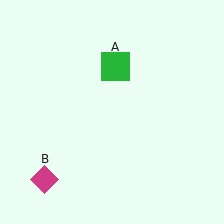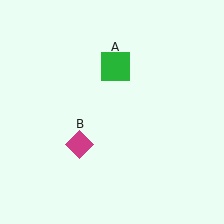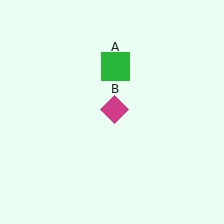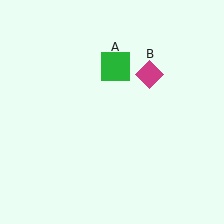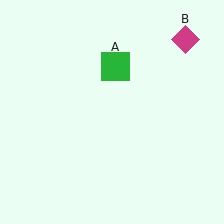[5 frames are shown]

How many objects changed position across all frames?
1 object changed position: magenta diamond (object B).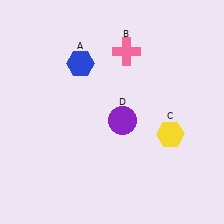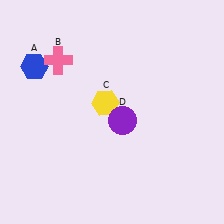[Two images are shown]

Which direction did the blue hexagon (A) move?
The blue hexagon (A) moved left.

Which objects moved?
The objects that moved are: the blue hexagon (A), the pink cross (B), the yellow hexagon (C).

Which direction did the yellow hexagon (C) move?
The yellow hexagon (C) moved left.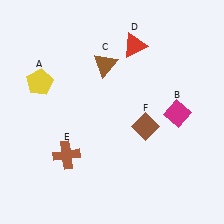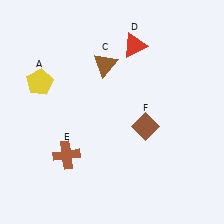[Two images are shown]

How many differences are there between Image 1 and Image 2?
There is 1 difference between the two images.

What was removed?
The magenta diamond (B) was removed in Image 2.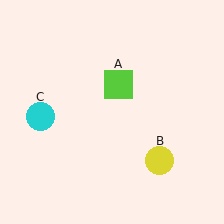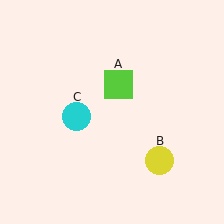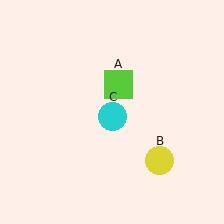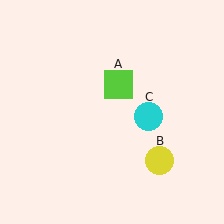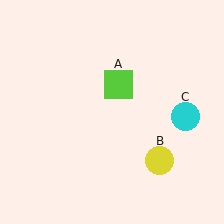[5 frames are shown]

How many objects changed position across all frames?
1 object changed position: cyan circle (object C).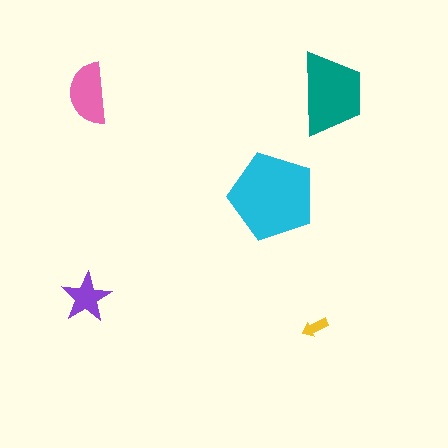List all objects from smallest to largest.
The yellow arrow, the purple star, the pink semicircle, the teal trapezoid, the cyan pentagon.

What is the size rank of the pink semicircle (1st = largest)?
3rd.